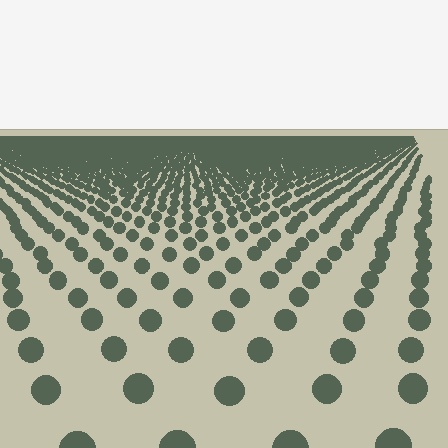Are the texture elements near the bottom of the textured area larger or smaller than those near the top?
Larger. Near the bottom, elements are closer to the viewer and appear at a bigger on-screen size.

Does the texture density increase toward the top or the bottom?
Density increases toward the top.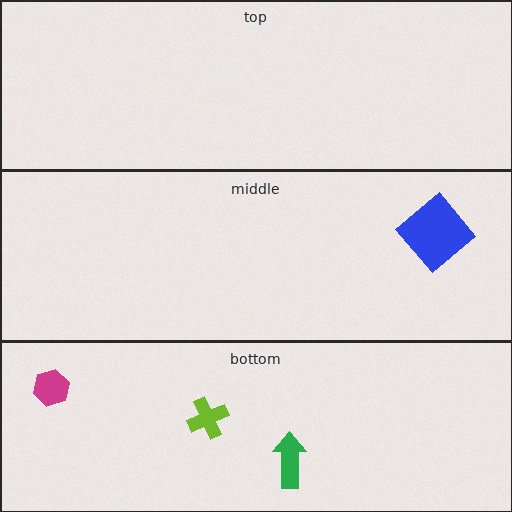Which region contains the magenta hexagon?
The bottom region.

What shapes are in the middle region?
The blue diamond.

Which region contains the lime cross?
The bottom region.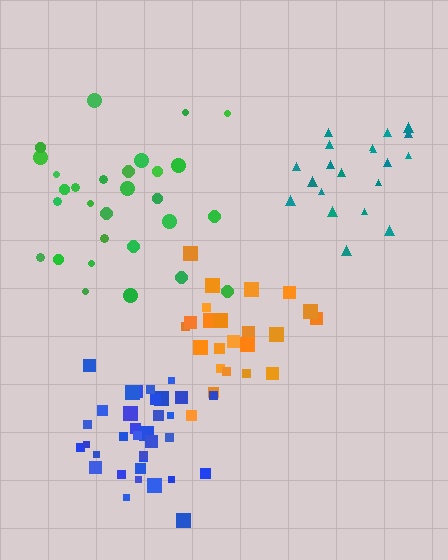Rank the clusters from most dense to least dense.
orange, teal, blue, green.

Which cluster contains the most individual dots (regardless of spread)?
Blue (34).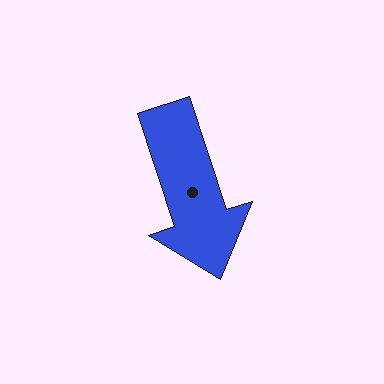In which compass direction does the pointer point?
South.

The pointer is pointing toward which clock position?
Roughly 5 o'clock.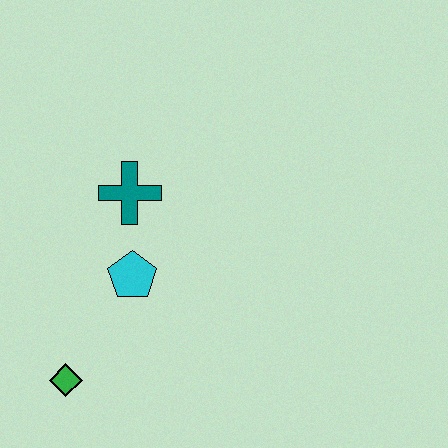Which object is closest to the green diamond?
The cyan pentagon is closest to the green diamond.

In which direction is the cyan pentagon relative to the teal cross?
The cyan pentagon is below the teal cross.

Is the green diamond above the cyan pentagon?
No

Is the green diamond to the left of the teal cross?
Yes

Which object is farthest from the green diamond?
The teal cross is farthest from the green diamond.